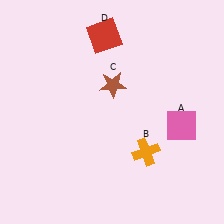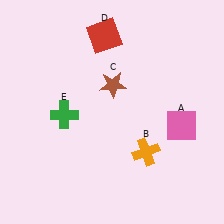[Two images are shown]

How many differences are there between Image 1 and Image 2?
There is 1 difference between the two images.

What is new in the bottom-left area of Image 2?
A green cross (E) was added in the bottom-left area of Image 2.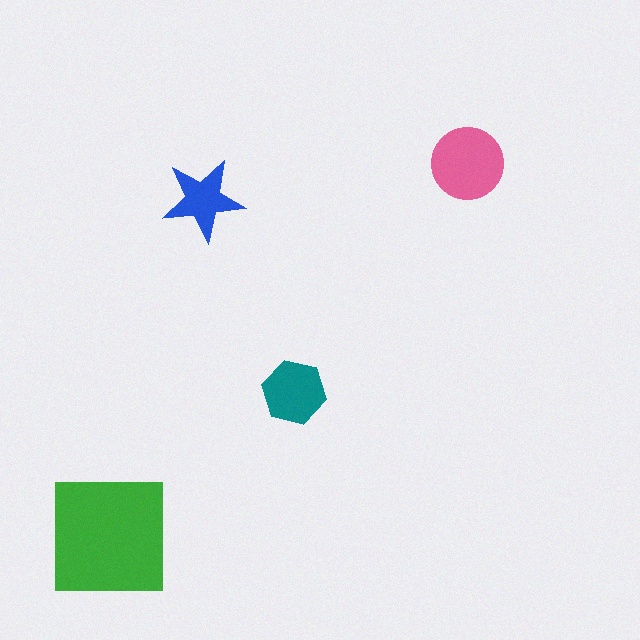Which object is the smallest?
The blue star.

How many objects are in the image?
There are 4 objects in the image.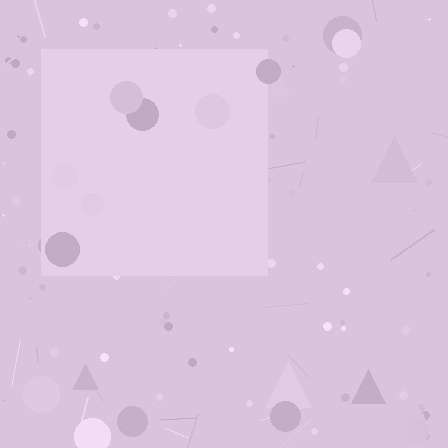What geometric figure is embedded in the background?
A square is embedded in the background.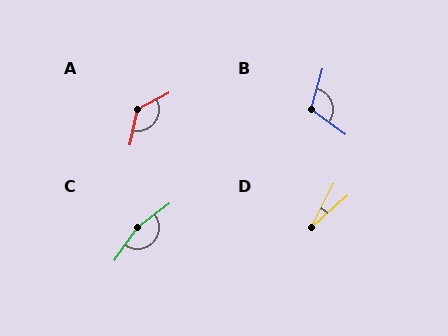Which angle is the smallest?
D, at approximately 22 degrees.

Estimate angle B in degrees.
Approximately 110 degrees.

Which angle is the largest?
C, at approximately 162 degrees.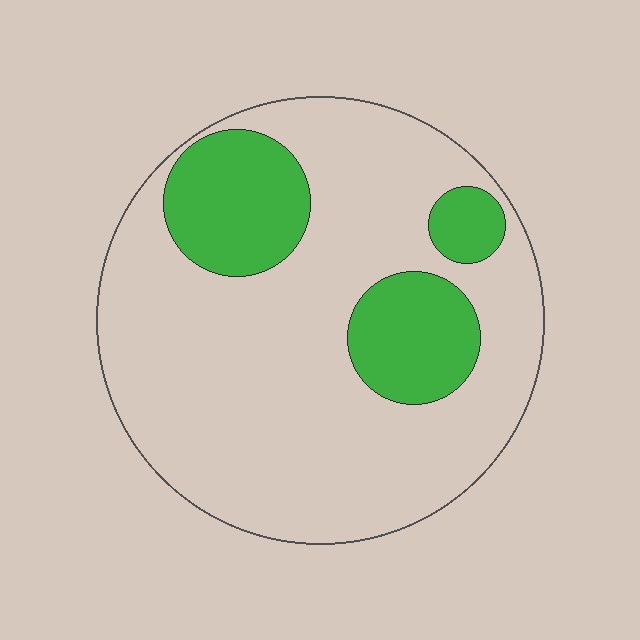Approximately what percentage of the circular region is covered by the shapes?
Approximately 25%.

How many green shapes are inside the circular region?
3.